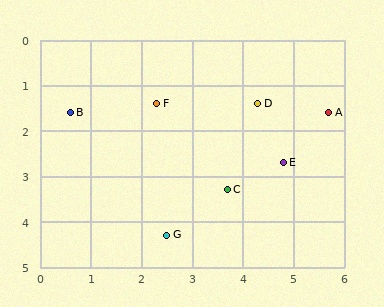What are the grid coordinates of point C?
Point C is at approximately (3.7, 3.3).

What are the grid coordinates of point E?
Point E is at approximately (4.8, 2.7).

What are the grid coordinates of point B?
Point B is at approximately (0.6, 1.6).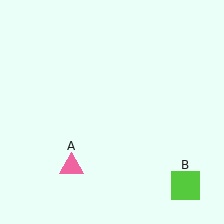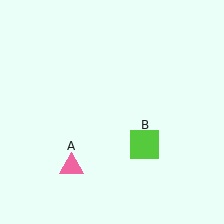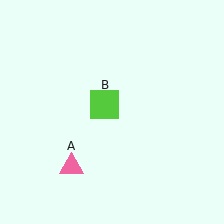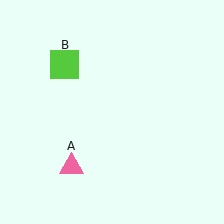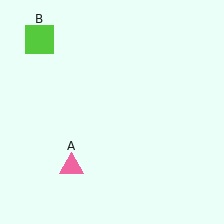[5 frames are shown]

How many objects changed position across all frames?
1 object changed position: lime square (object B).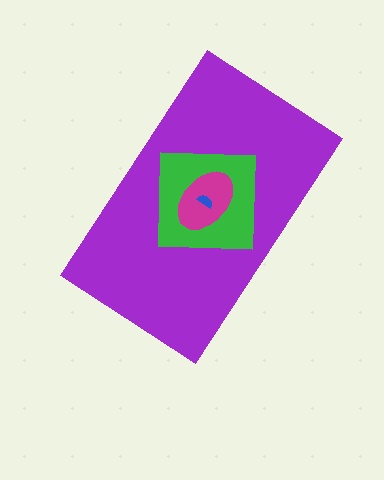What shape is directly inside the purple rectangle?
The green square.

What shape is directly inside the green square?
The magenta ellipse.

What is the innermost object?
The blue semicircle.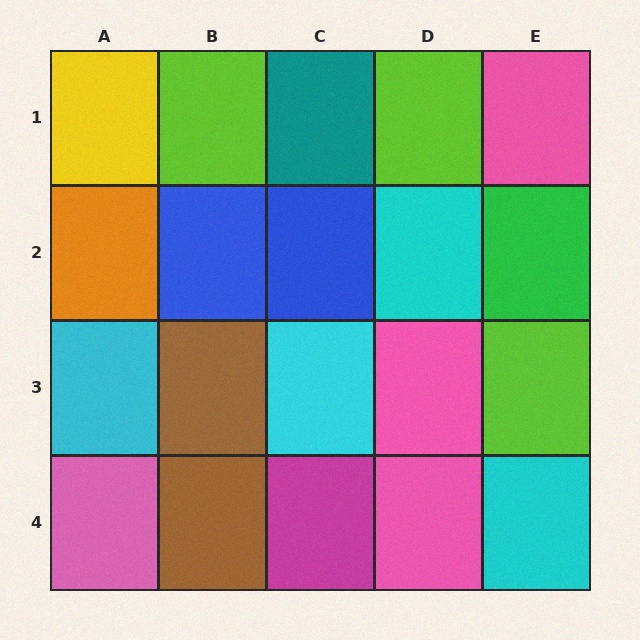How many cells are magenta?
1 cell is magenta.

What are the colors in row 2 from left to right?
Orange, blue, blue, cyan, green.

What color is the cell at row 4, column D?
Pink.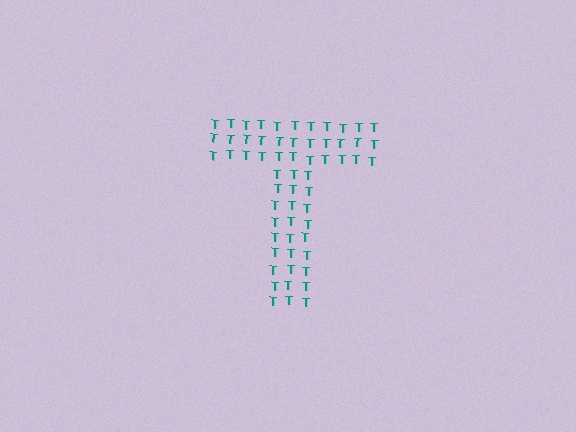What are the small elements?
The small elements are letter T's.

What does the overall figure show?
The overall figure shows the letter T.